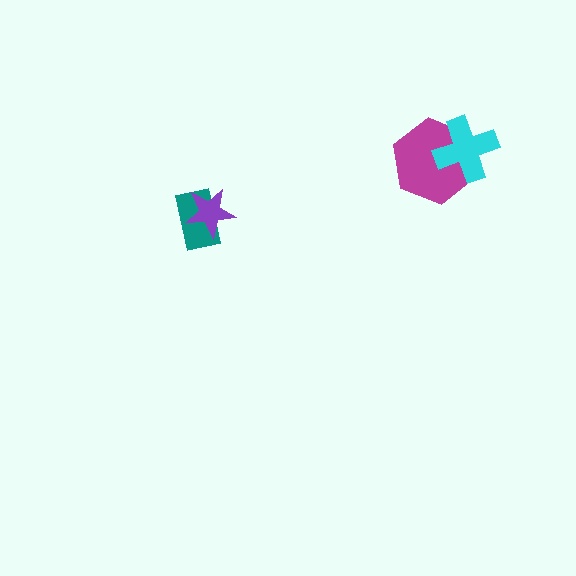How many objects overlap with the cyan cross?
1 object overlaps with the cyan cross.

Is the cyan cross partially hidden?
No, no other shape covers it.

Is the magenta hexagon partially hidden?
Yes, it is partially covered by another shape.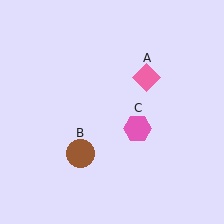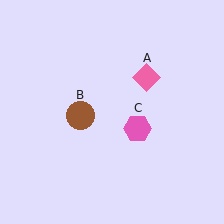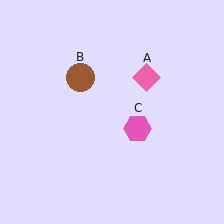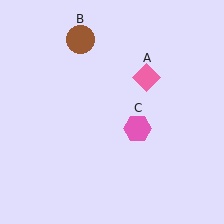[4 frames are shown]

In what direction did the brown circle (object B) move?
The brown circle (object B) moved up.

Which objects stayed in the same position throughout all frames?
Pink diamond (object A) and pink hexagon (object C) remained stationary.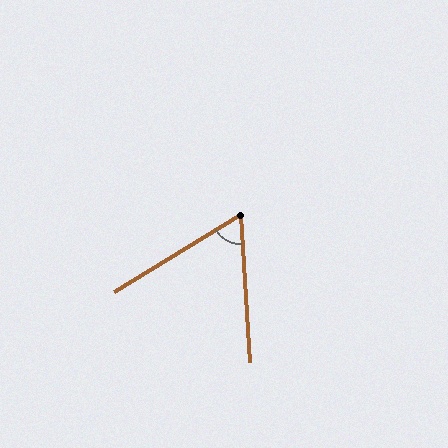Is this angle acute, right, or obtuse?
It is acute.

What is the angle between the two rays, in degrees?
Approximately 62 degrees.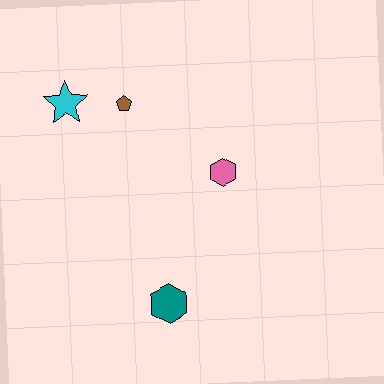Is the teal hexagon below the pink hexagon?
Yes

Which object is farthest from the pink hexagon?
The cyan star is farthest from the pink hexagon.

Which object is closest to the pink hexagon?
The brown pentagon is closest to the pink hexagon.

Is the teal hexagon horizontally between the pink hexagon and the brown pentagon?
Yes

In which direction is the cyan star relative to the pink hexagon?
The cyan star is to the left of the pink hexagon.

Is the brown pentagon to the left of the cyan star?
No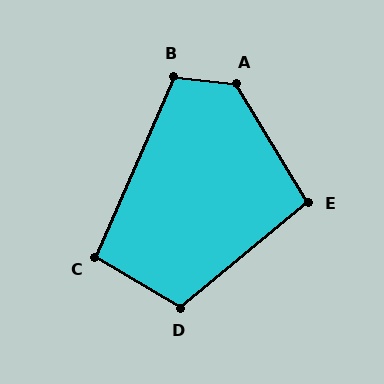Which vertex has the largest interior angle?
A, at approximately 128 degrees.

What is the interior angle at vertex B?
Approximately 107 degrees (obtuse).